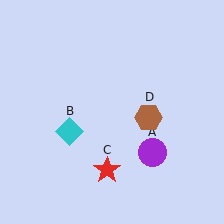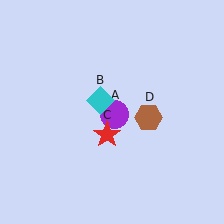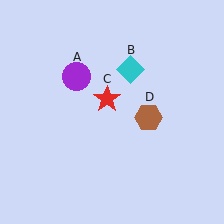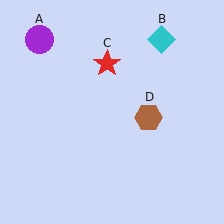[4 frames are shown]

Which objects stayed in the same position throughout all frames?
Brown hexagon (object D) remained stationary.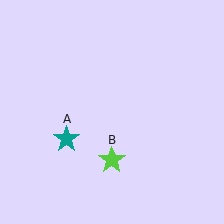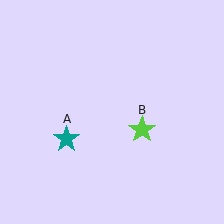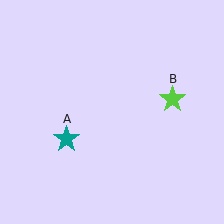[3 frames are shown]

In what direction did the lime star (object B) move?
The lime star (object B) moved up and to the right.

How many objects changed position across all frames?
1 object changed position: lime star (object B).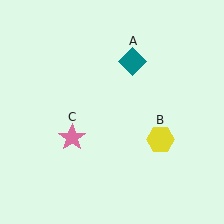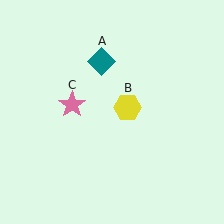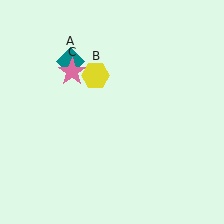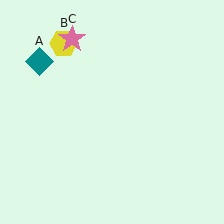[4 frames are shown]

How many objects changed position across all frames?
3 objects changed position: teal diamond (object A), yellow hexagon (object B), pink star (object C).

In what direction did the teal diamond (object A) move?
The teal diamond (object A) moved left.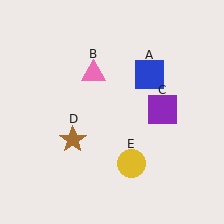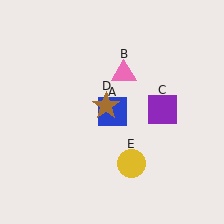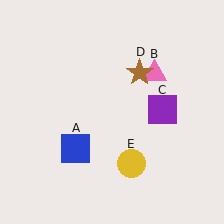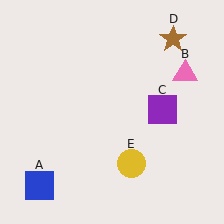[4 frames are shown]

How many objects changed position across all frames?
3 objects changed position: blue square (object A), pink triangle (object B), brown star (object D).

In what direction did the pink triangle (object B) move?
The pink triangle (object B) moved right.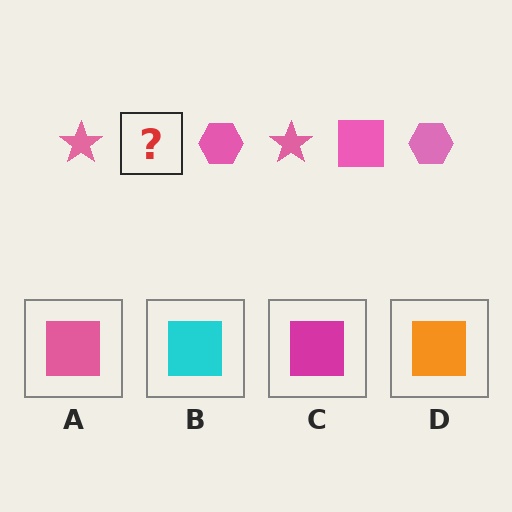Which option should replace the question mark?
Option A.